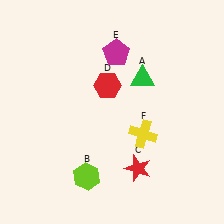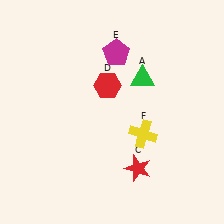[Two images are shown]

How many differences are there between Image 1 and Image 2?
There is 1 difference between the two images.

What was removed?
The lime hexagon (B) was removed in Image 2.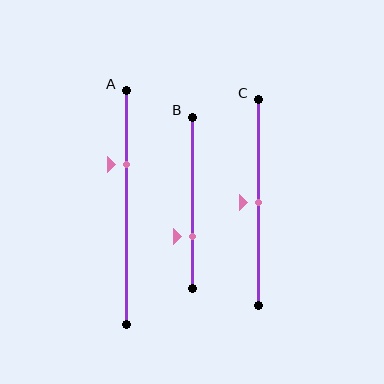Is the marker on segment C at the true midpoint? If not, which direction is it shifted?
Yes, the marker on segment C is at the true midpoint.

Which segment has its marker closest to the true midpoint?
Segment C has its marker closest to the true midpoint.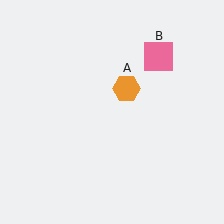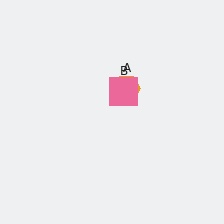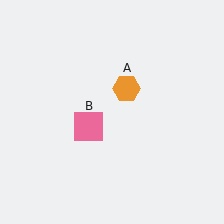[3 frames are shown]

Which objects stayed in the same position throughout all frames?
Orange hexagon (object A) remained stationary.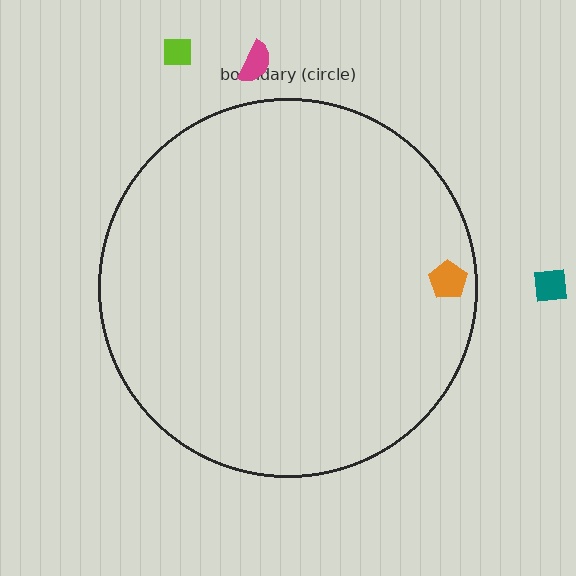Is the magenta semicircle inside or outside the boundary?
Outside.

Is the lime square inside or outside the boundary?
Outside.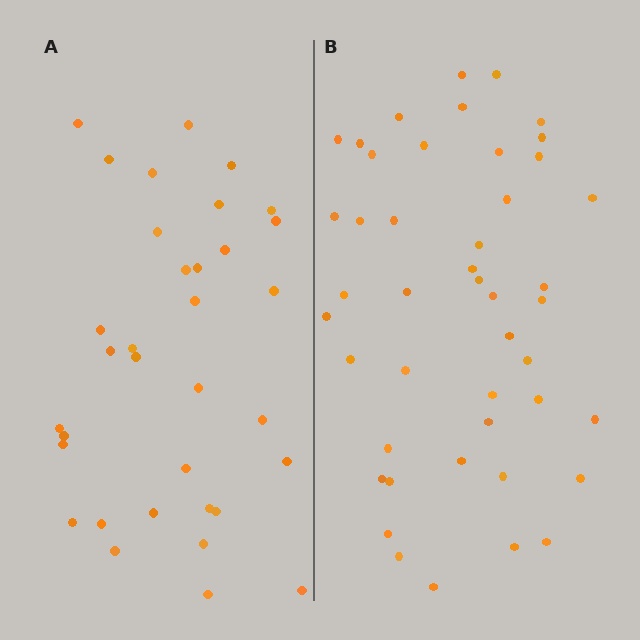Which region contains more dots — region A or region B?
Region B (the right region) has more dots.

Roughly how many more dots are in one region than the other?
Region B has roughly 12 or so more dots than region A.